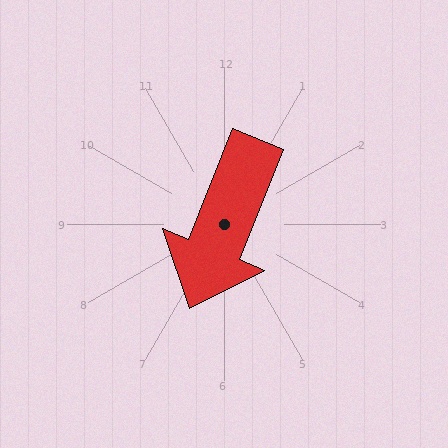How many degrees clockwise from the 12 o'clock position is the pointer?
Approximately 202 degrees.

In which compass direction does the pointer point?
South.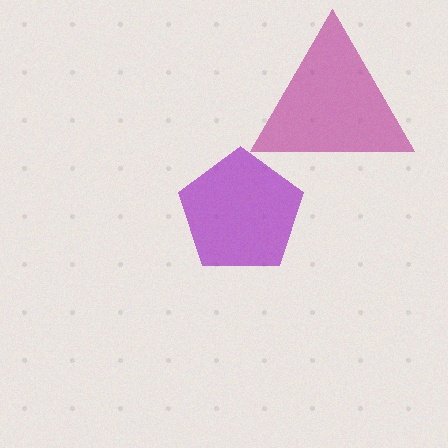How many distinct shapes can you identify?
There are 2 distinct shapes: a magenta triangle, a purple pentagon.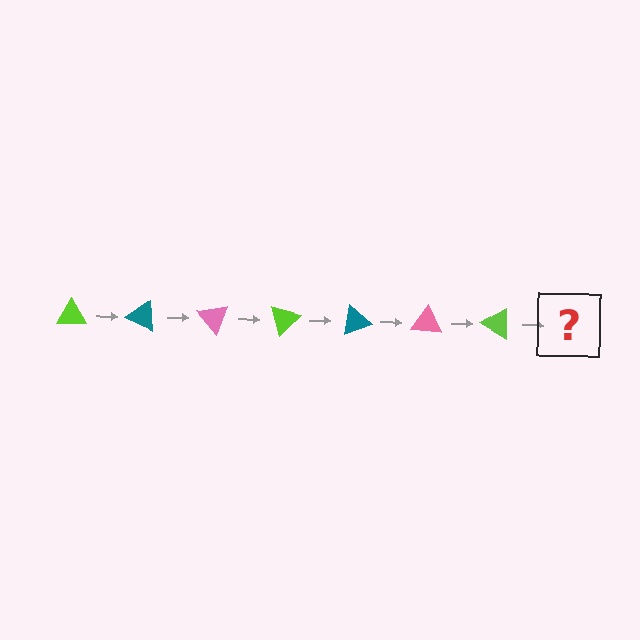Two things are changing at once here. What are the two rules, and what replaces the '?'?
The two rules are that it rotates 25 degrees each step and the color cycles through lime, teal, and pink. The '?' should be a teal triangle, rotated 175 degrees from the start.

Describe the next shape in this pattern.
It should be a teal triangle, rotated 175 degrees from the start.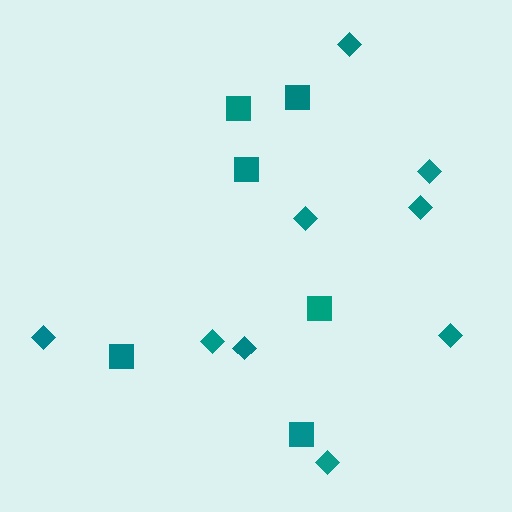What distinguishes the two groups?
There are 2 groups: one group of squares (6) and one group of diamonds (9).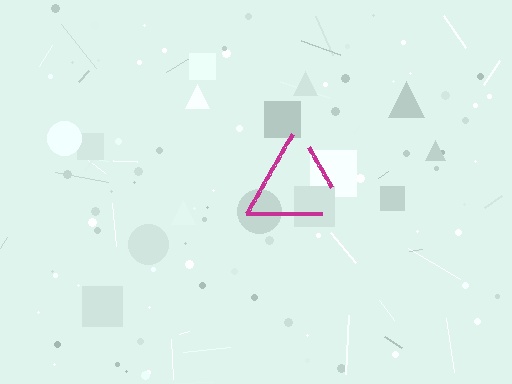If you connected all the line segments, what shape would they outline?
They would outline a triangle.